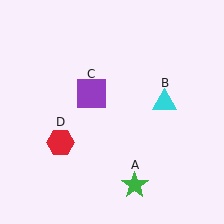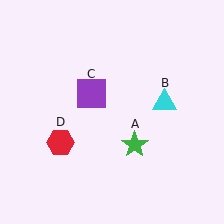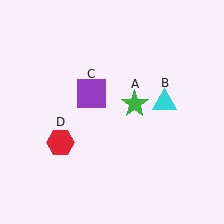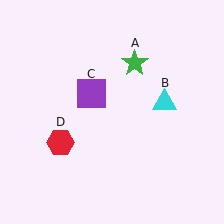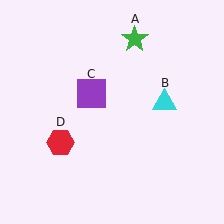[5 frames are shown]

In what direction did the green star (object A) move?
The green star (object A) moved up.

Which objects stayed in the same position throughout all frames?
Cyan triangle (object B) and purple square (object C) and red hexagon (object D) remained stationary.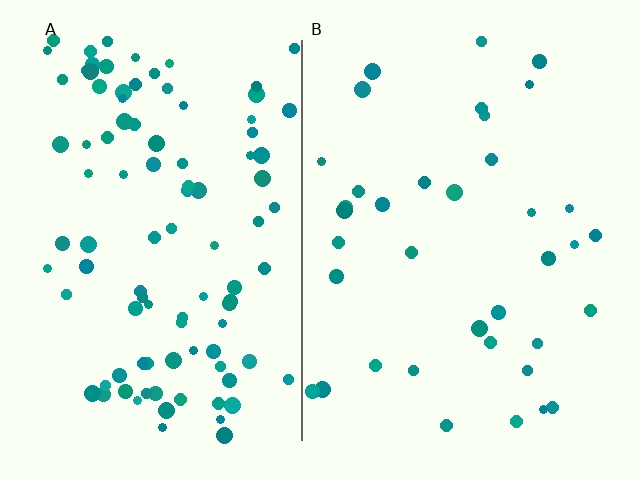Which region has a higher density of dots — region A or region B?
A (the left).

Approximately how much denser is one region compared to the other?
Approximately 2.7× — region A over region B.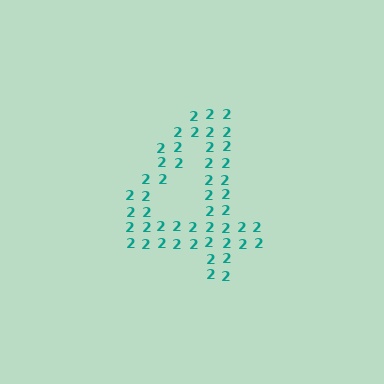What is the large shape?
The large shape is the digit 4.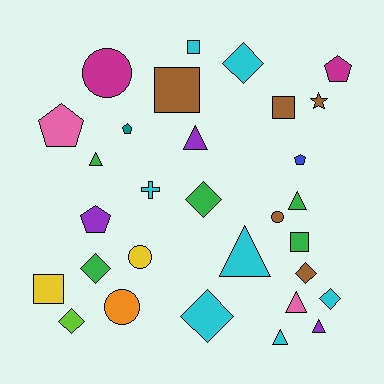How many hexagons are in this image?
There are no hexagons.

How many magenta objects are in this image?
There are 2 magenta objects.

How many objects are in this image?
There are 30 objects.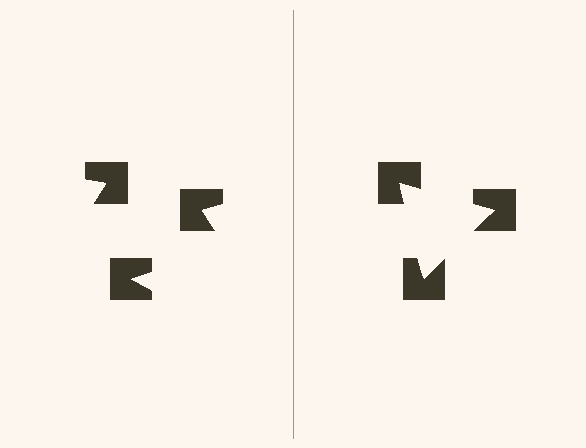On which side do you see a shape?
An illusory triangle appears on the right side. On the left side the wedge cuts are rotated, so no coherent shape forms.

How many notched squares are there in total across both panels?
6 — 3 on each side.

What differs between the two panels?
The notched squares are positioned identically on both sides; only the wedge orientations differ. On the right they align to a triangle; on the left they are misaligned.